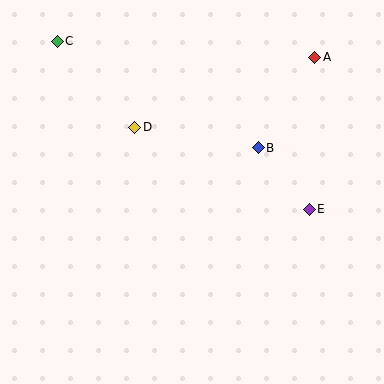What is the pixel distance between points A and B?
The distance between A and B is 107 pixels.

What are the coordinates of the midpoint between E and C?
The midpoint between E and C is at (183, 125).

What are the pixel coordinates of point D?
Point D is at (135, 127).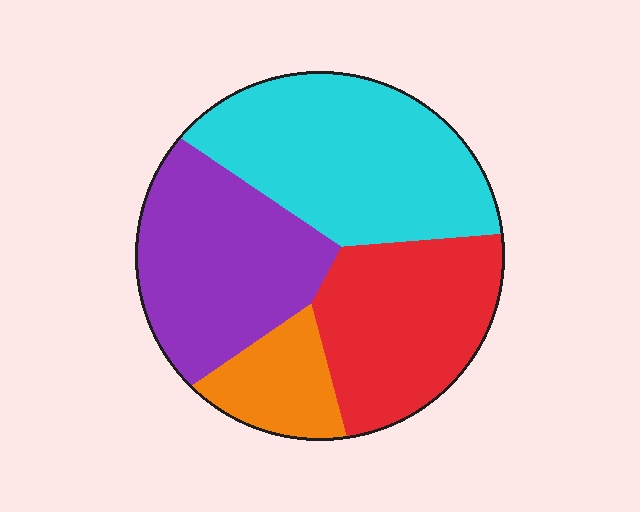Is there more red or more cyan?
Cyan.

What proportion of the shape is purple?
Purple takes up about one quarter (1/4) of the shape.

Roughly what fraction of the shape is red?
Red covers about 25% of the shape.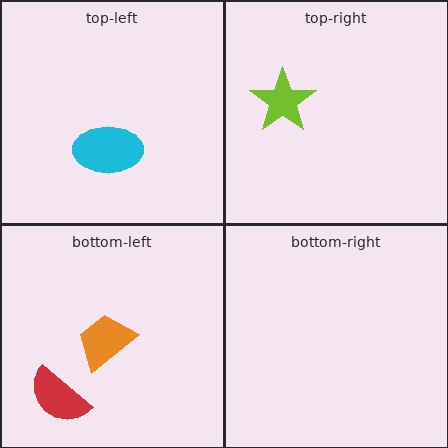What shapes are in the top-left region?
The cyan ellipse.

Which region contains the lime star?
The top-right region.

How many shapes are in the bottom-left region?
2.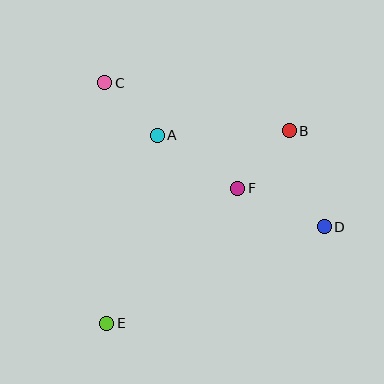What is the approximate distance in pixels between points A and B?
The distance between A and B is approximately 132 pixels.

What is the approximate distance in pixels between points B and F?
The distance between B and F is approximately 77 pixels.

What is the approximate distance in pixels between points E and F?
The distance between E and F is approximately 188 pixels.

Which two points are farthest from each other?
Points B and E are farthest from each other.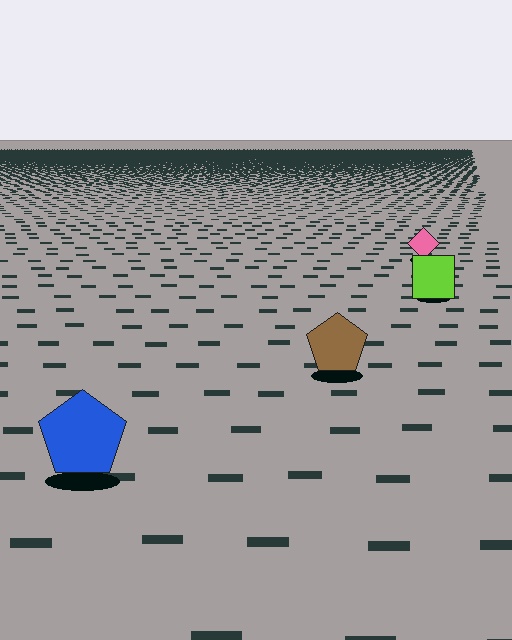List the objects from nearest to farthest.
From nearest to farthest: the blue pentagon, the brown pentagon, the lime square, the pink diamond.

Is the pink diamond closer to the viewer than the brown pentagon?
No. The brown pentagon is closer — you can tell from the texture gradient: the ground texture is coarser near it.